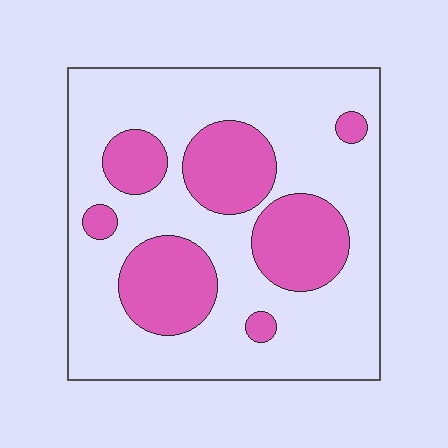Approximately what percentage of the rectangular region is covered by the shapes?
Approximately 30%.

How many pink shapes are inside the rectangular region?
7.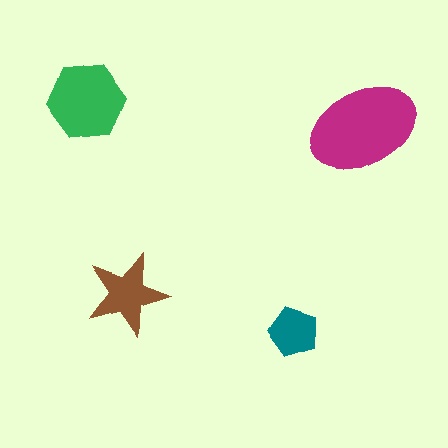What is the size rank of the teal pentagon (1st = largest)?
4th.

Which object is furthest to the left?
The green hexagon is leftmost.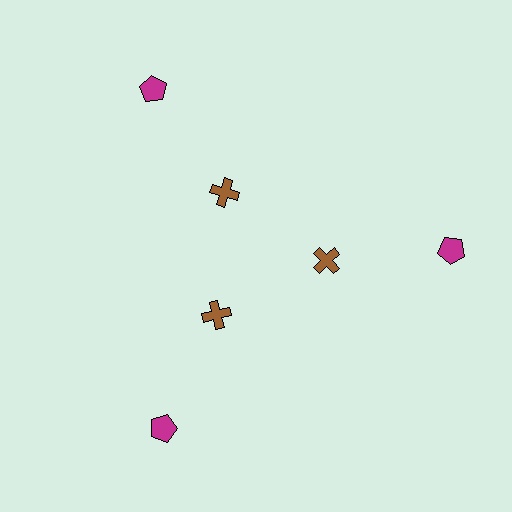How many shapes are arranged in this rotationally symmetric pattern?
There are 6 shapes, arranged in 3 groups of 2.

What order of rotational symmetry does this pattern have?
This pattern has 3-fold rotational symmetry.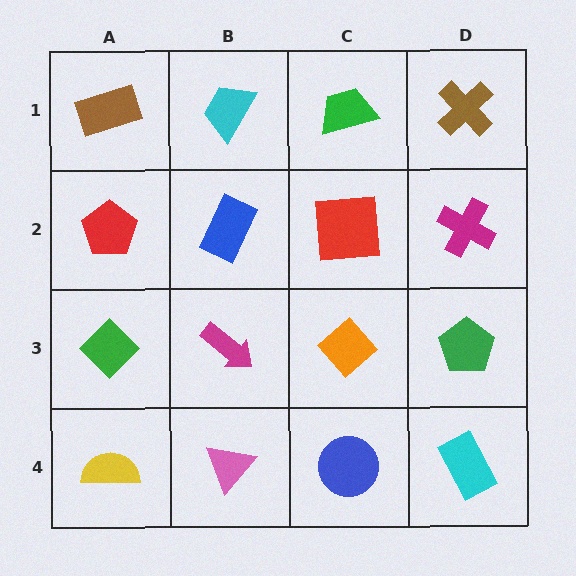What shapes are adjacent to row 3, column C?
A red square (row 2, column C), a blue circle (row 4, column C), a magenta arrow (row 3, column B), a green pentagon (row 3, column D).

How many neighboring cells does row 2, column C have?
4.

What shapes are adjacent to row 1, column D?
A magenta cross (row 2, column D), a green trapezoid (row 1, column C).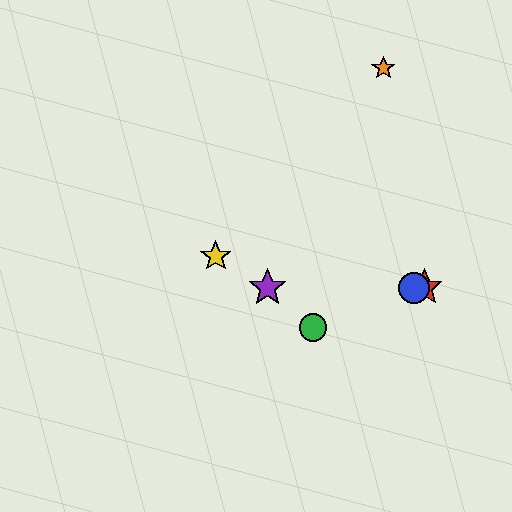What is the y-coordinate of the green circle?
The green circle is at y≈327.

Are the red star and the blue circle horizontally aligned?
Yes, both are at y≈288.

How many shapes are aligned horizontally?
3 shapes (the red star, the blue circle, the purple star) are aligned horizontally.